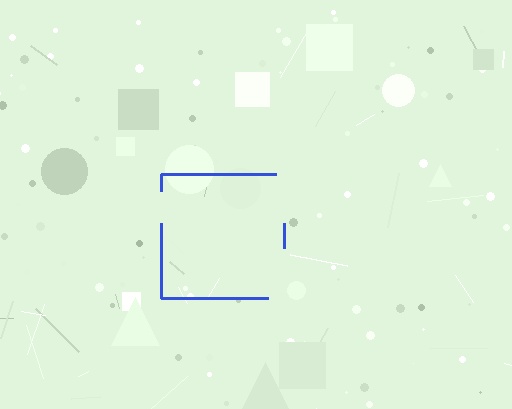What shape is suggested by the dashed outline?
The dashed outline suggests a square.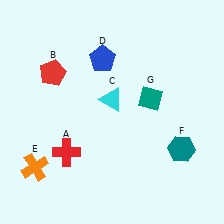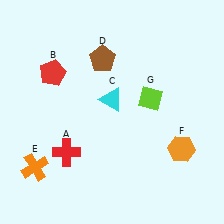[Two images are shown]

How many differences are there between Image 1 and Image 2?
There are 3 differences between the two images.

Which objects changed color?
D changed from blue to brown. F changed from teal to orange. G changed from teal to lime.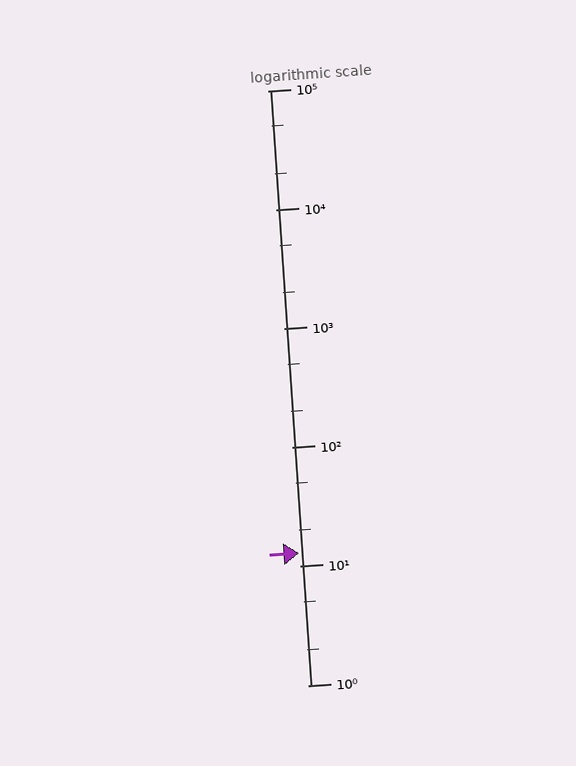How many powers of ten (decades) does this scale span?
The scale spans 5 decades, from 1 to 100000.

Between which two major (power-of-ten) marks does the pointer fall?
The pointer is between 10 and 100.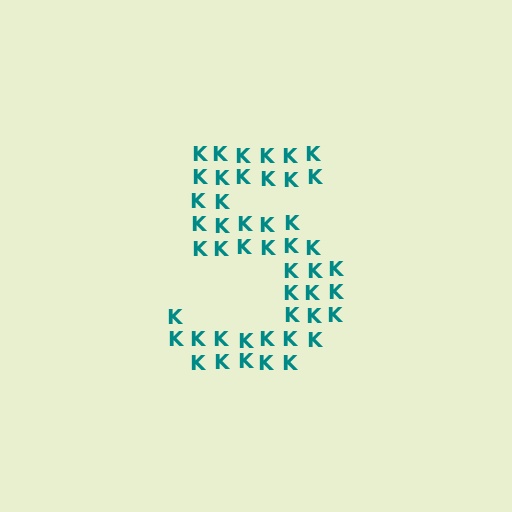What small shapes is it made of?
It is made of small letter K's.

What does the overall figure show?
The overall figure shows the digit 5.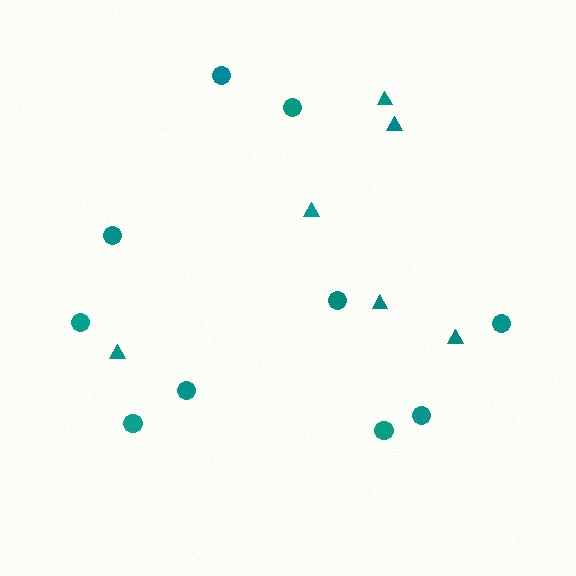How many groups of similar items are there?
There are 2 groups: one group of circles (10) and one group of triangles (6).